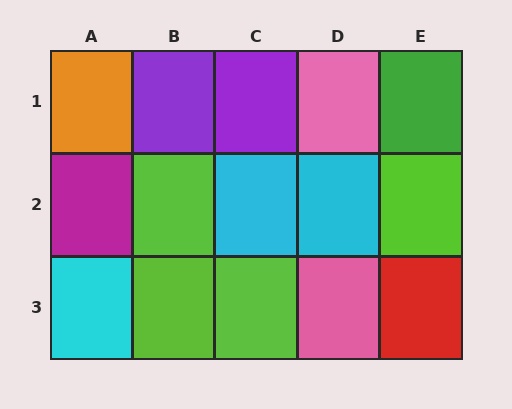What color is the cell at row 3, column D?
Pink.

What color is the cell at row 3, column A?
Cyan.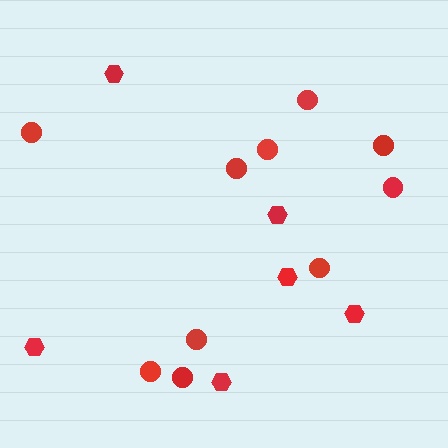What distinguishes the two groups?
There are 2 groups: one group of hexagons (6) and one group of circles (10).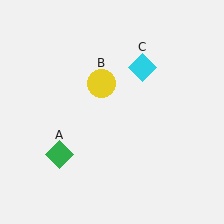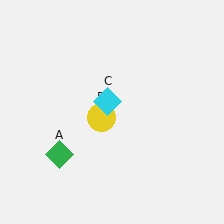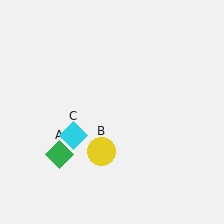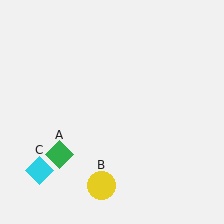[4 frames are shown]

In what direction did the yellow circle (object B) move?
The yellow circle (object B) moved down.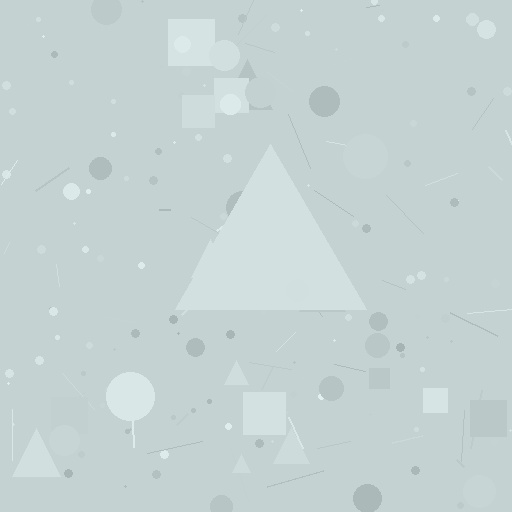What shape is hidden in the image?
A triangle is hidden in the image.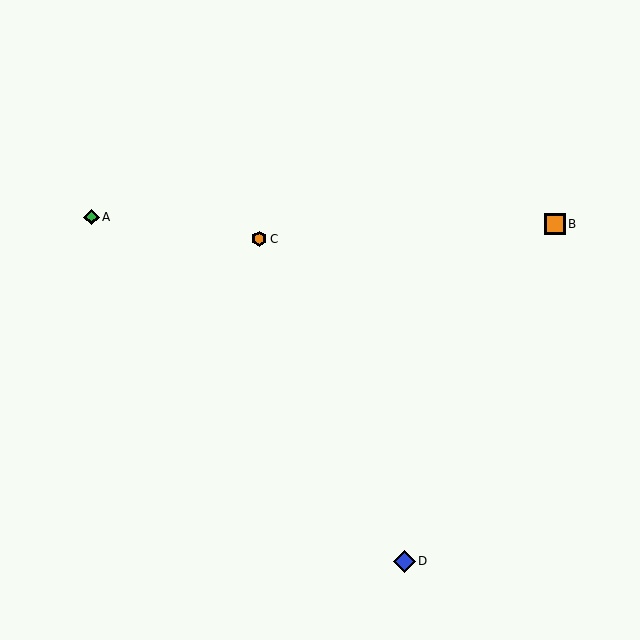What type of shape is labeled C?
Shape C is an orange hexagon.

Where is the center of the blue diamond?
The center of the blue diamond is at (404, 561).